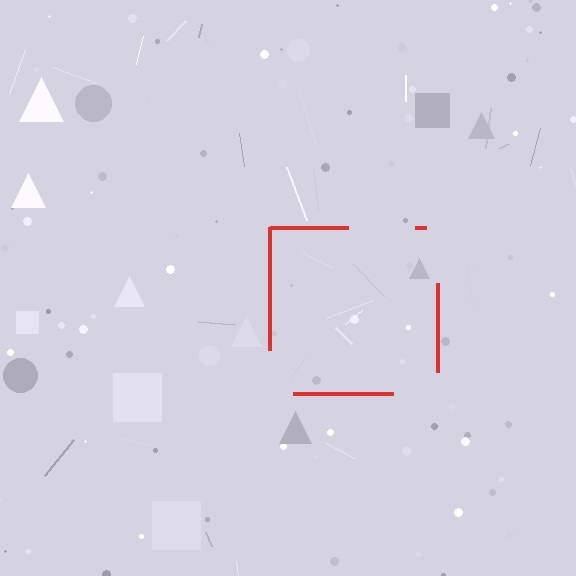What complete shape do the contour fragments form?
The contour fragments form a square.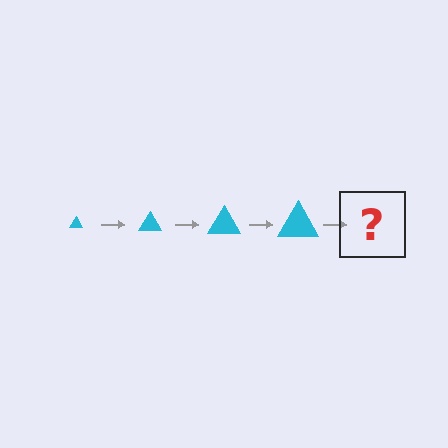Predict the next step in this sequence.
The next step is a cyan triangle, larger than the previous one.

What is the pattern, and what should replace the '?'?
The pattern is that the triangle gets progressively larger each step. The '?' should be a cyan triangle, larger than the previous one.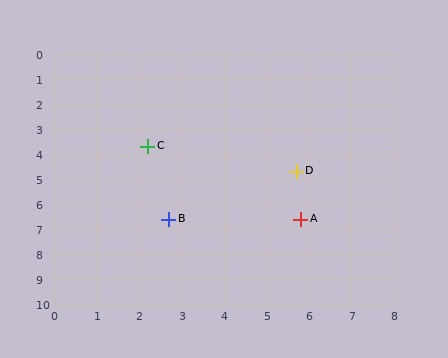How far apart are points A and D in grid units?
Points A and D are about 1.9 grid units apart.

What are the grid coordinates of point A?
Point A is at approximately (5.8, 6.6).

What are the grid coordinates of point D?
Point D is at approximately (5.7, 4.7).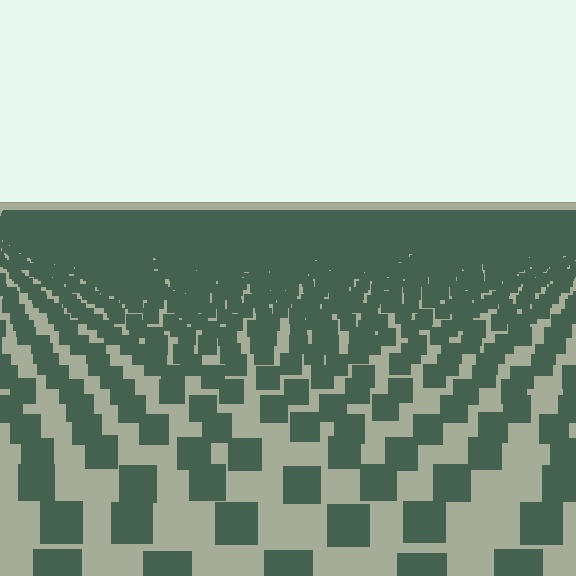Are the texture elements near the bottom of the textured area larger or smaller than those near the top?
Larger. Near the bottom, elements are closer to the viewer and appear at a bigger on-screen size.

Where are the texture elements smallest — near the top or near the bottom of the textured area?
Near the top.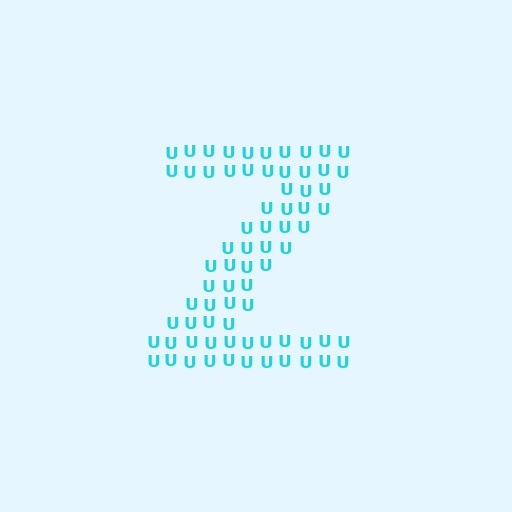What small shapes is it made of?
It is made of small letter U's.